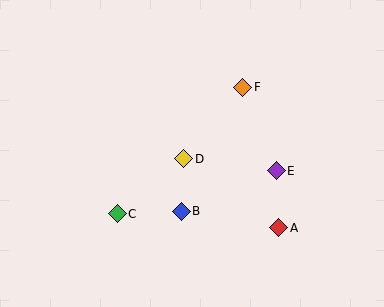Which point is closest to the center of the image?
Point D at (184, 159) is closest to the center.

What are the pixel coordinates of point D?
Point D is at (184, 159).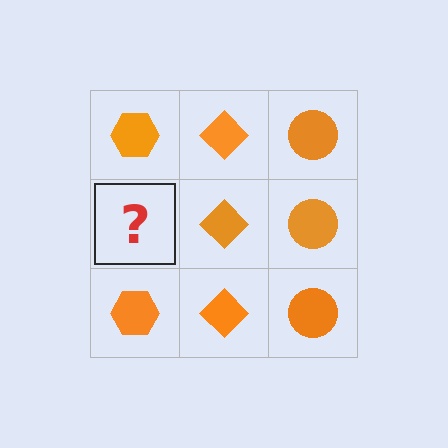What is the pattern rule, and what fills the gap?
The rule is that each column has a consistent shape. The gap should be filled with an orange hexagon.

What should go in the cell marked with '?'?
The missing cell should contain an orange hexagon.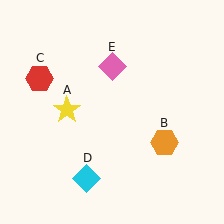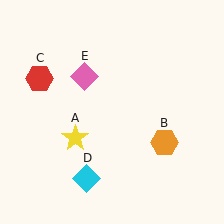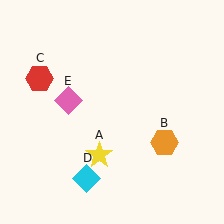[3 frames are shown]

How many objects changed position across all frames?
2 objects changed position: yellow star (object A), pink diamond (object E).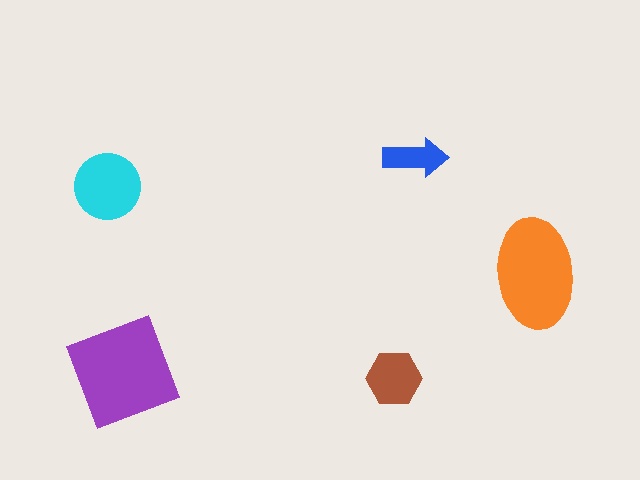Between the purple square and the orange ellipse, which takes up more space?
The purple square.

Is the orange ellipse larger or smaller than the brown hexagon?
Larger.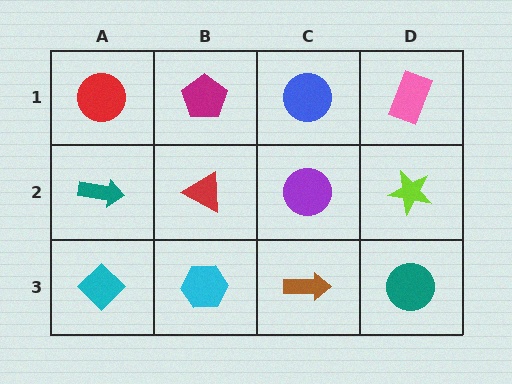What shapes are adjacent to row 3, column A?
A teal arrow (row 2, column A), a cyan hexagon (row 3, column B).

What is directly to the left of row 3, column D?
A brown arrow.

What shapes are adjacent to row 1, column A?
A teal arrow (row 2, column A), a magenta pentagon (row 1, column B).